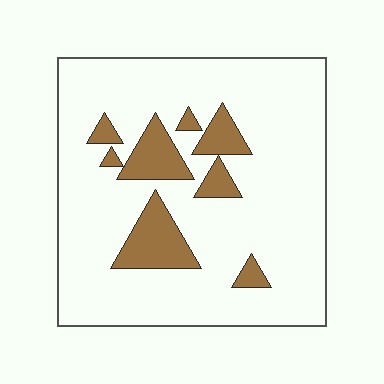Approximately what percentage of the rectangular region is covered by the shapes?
Approximately 15%.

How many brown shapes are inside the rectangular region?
8.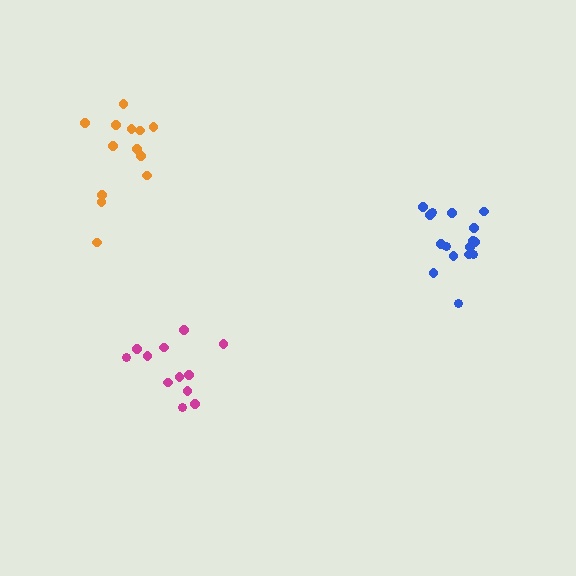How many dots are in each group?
Group 1: 12 dots, Group 2: 13 dots, Group 3: 16 dots (41 total).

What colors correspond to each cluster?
The clusters are colored: magenta, orange, blue.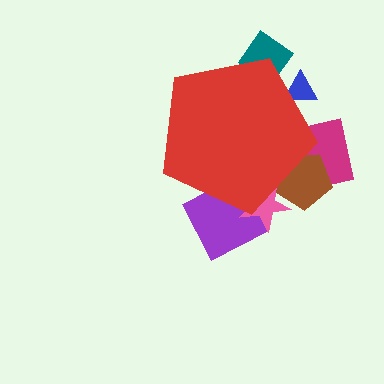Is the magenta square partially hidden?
Yes, the magenta square is partially hidden behind the red pentagon.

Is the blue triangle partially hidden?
Yes, the blue triangle is partially hidden behind the red pentagon.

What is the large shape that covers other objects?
A red pentagon.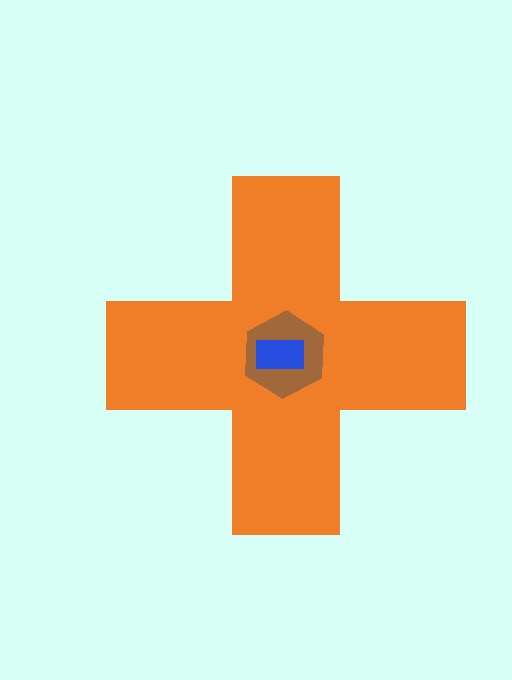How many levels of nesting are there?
3.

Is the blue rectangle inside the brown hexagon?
Yes.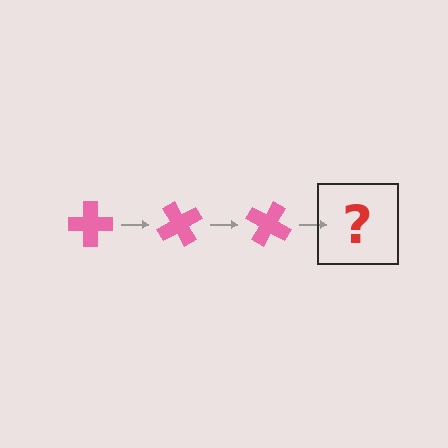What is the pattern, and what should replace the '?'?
The pattern is that the cross rotates 60 degrees each step. The '?' should be a pink cross rotated 180 degrees.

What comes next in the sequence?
The next element should be a pink cross rotated 180 degrees.